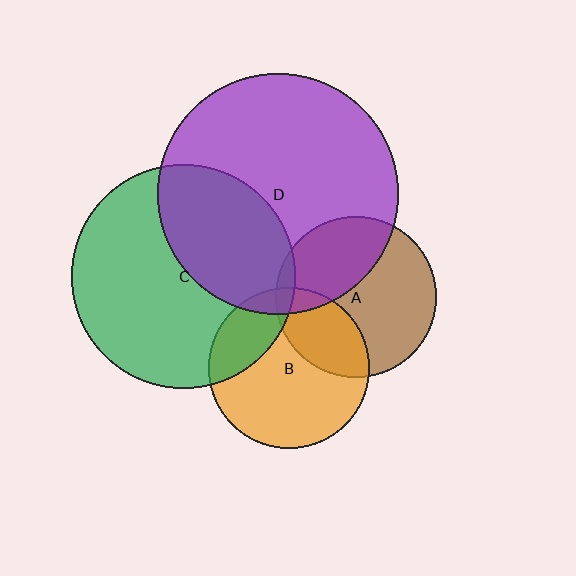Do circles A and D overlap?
Yes.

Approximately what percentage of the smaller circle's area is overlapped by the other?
Approximately 35%.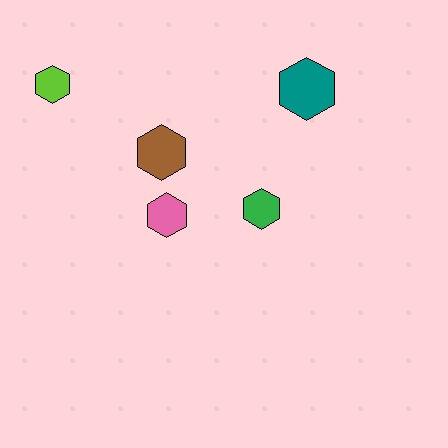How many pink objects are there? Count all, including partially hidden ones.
There is 1 pink object.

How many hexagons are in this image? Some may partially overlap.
There are 5 hexagons.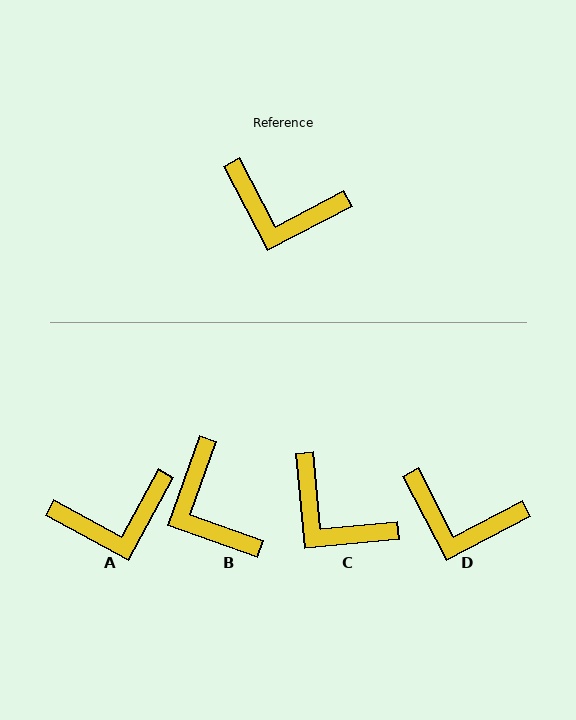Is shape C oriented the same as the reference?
No, it is off by about 22 degrees.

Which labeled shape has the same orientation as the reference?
D.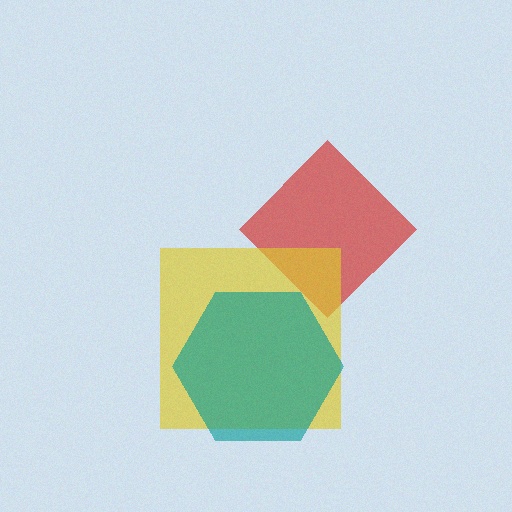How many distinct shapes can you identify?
There are 3 distinct shapes: a red diamond, a yellow square, a teal hexagon.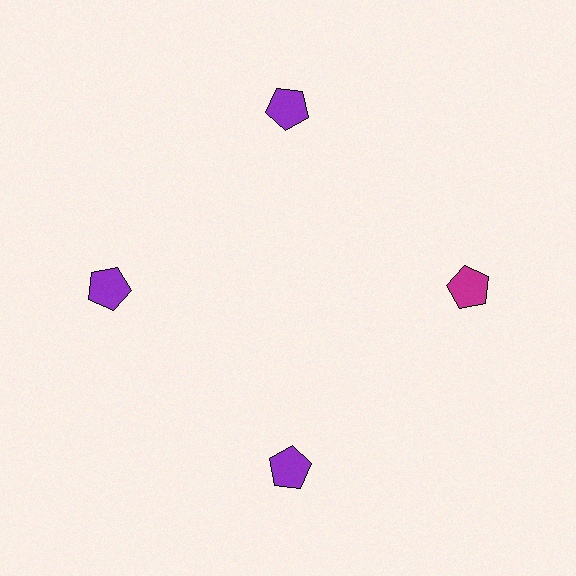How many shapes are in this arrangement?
There are 4 shapes arranged in a ring pattern.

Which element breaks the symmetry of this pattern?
The magenta pentagon at roughly the 3 o'clock position breaks the symmetry. All other shapes are purple pentagons.